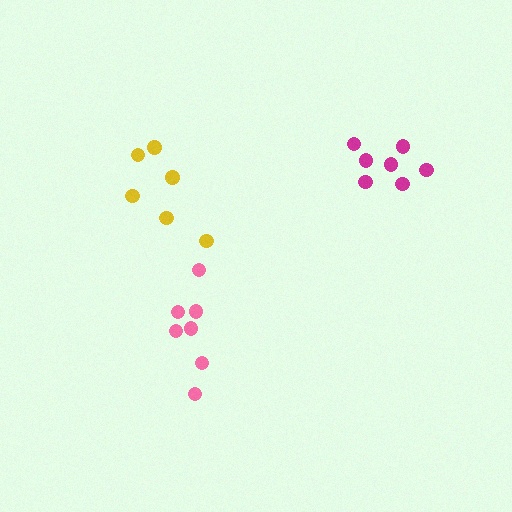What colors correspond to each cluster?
The clusters are colored: magenta, yellow, pink.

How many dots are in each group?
Group 1: 7 dots, Group 2: 6 dots, Group 3: 7 dots (20 total).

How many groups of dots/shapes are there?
There are 3 groups.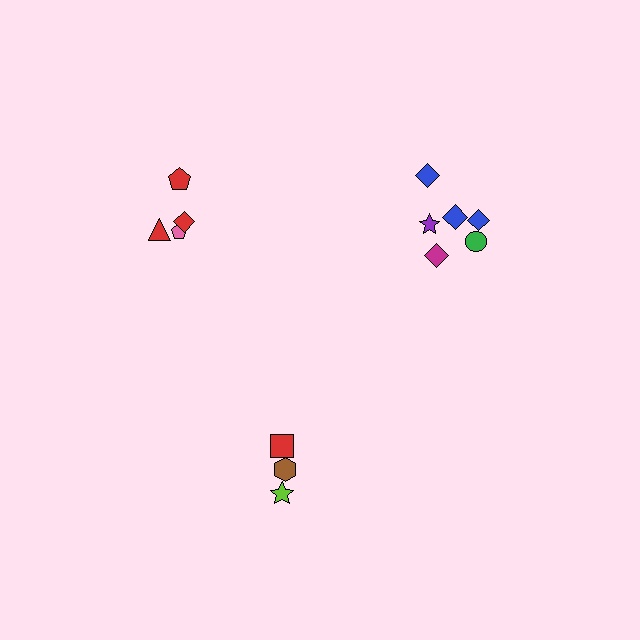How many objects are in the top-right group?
There are 6 objects.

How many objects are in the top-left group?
There are 4 objects.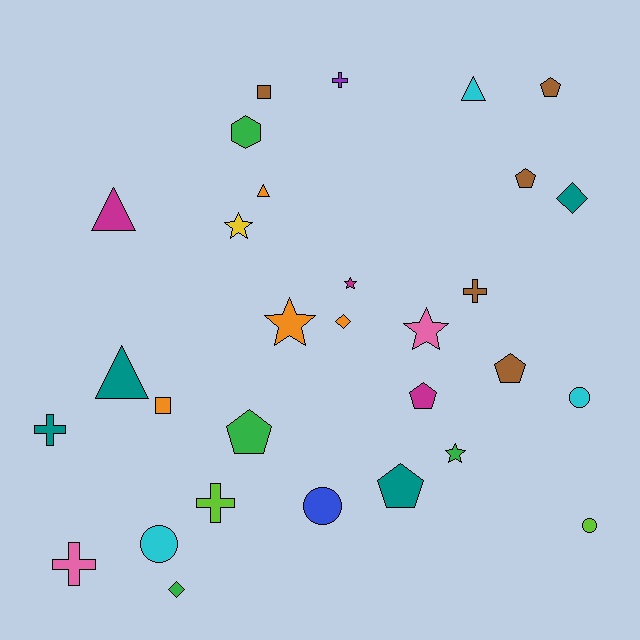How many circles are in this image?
There are 4 circles.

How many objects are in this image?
There are 30 objects.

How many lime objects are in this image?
There are 2 lime objects.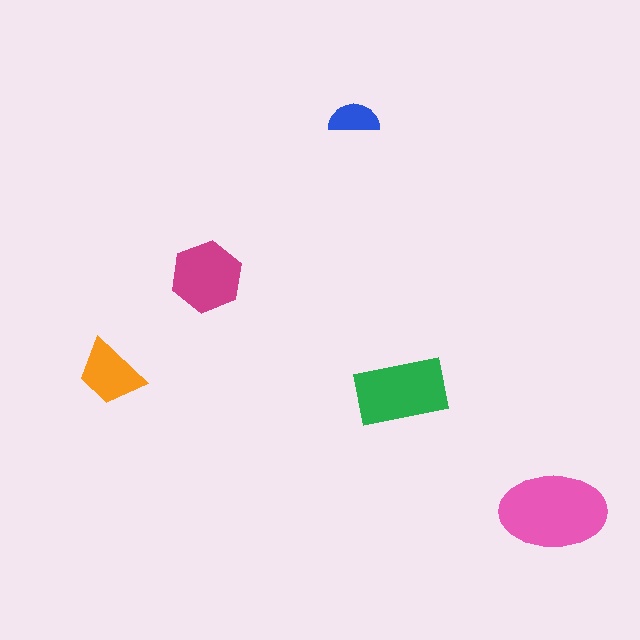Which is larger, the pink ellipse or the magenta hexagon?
The pink ellipse.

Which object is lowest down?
The pink ellipse is bottommost.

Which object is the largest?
The pink ellipse.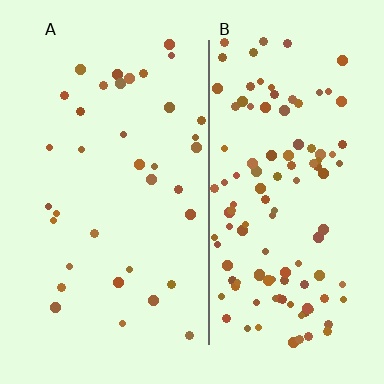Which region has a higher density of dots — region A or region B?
B (the right).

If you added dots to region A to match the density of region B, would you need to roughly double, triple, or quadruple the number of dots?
Approximately triple.